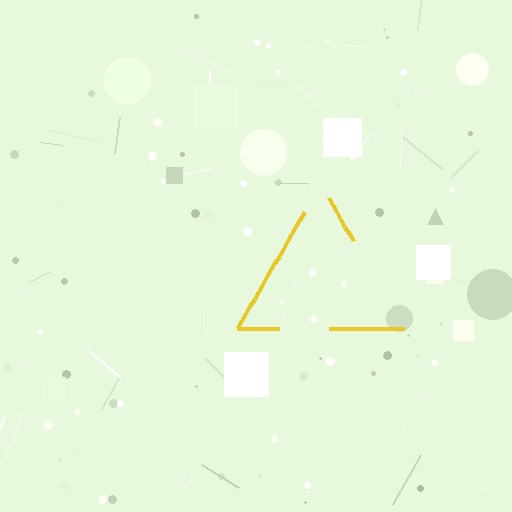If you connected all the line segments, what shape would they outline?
They would outline a triangle.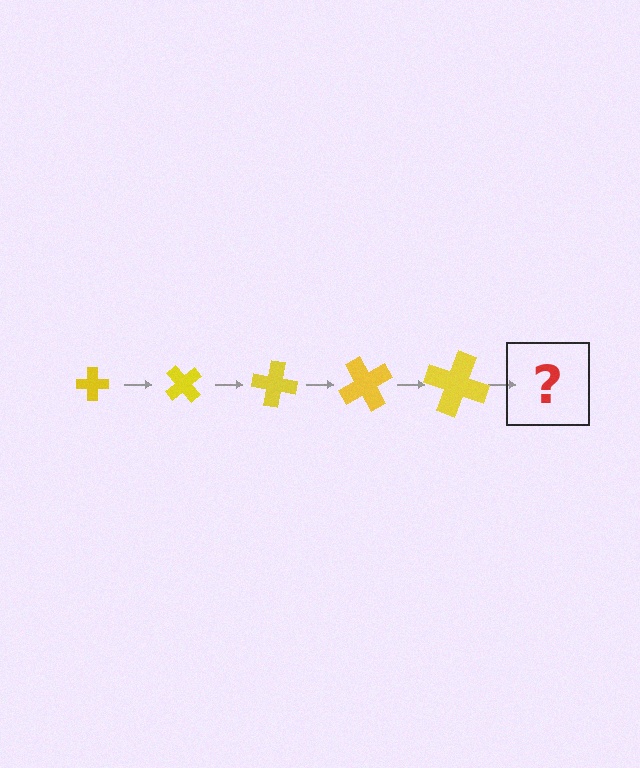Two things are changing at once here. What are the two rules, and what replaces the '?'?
The two rules are that the cross grows larger each step and it rotates 50 degrees each step. The '?' should be a cross, larger than the previous one and rotated 250 degrees from the start.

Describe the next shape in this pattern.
It should be a cross, larger than the previous one and rotated 250 degrees from the start.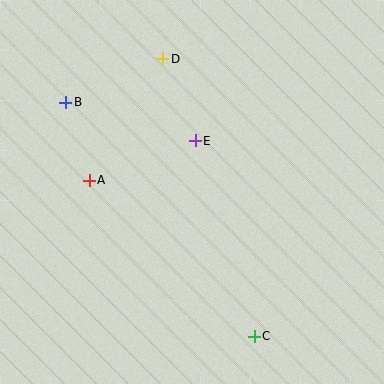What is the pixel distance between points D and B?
The distance between D and B is 106 pixels.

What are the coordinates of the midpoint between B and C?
The midpoint between B and C is at (160, 219).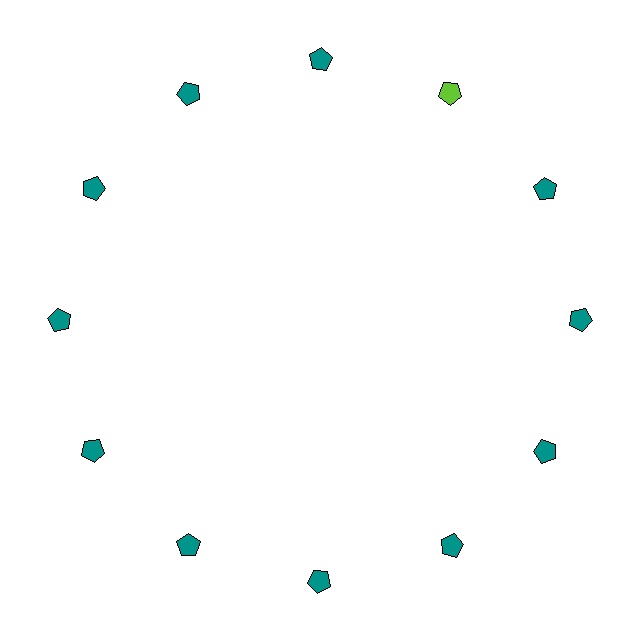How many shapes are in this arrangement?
There are 12 shapes arranged in a ring pattern.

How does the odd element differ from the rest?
It has a different color: lime instead of teal.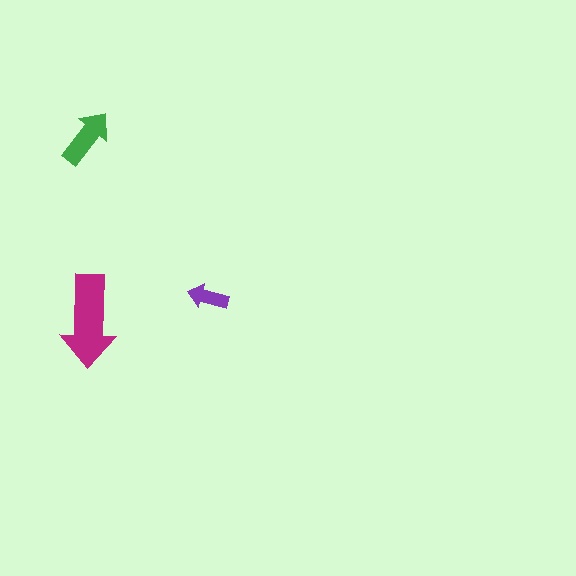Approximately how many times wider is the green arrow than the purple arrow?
About 1.5 times wider.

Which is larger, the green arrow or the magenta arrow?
The magenta one.